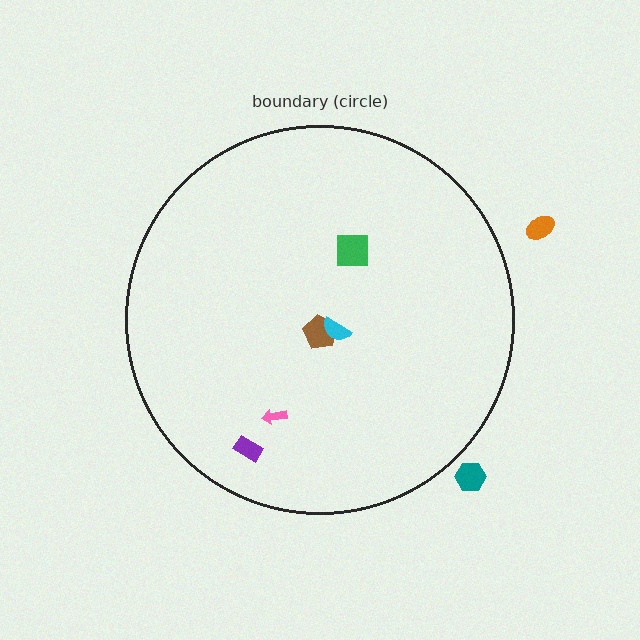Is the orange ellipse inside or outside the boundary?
Outside.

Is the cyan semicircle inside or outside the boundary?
Inside.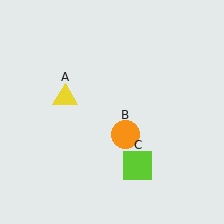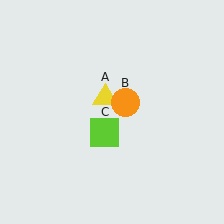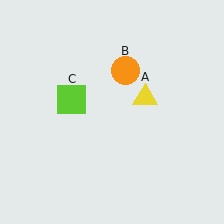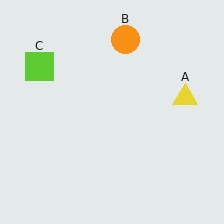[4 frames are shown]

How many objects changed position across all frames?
3 objects changed position: yellow triangle (object A), orange circle (object B), lime square (object C).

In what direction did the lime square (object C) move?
The lime square (object C) moved up and to the left.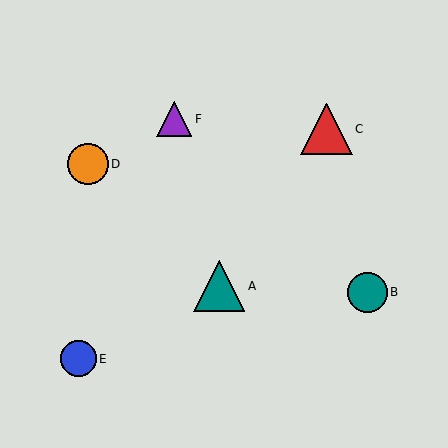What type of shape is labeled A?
Shape A is a teal triangle.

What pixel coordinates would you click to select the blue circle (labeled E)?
Click at (79, 359) to select the blue circle E.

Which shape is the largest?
The red triangle (labeled C) is the largest.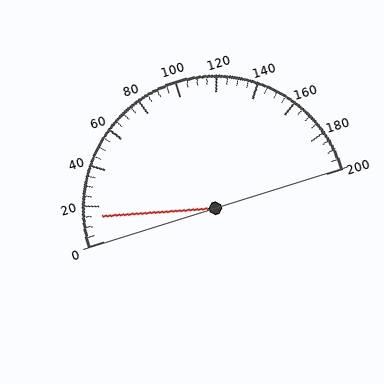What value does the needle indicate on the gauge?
The needle indicates approximately 15.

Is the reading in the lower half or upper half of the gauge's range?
The reading is in the lower half of the range (0 to 200).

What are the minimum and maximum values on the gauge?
The gauge ranges from 0 to 200.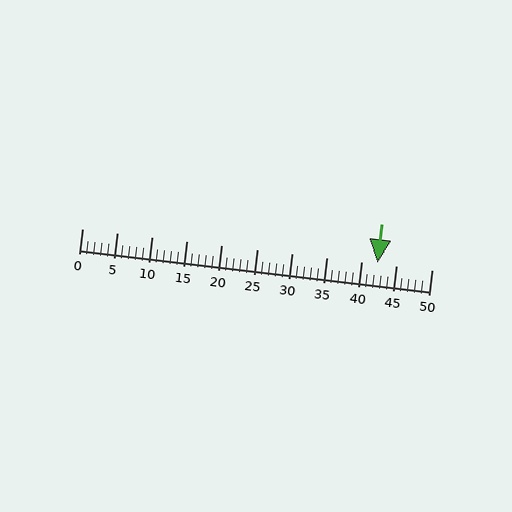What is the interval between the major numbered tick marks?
The major tick marks are spaced 5 units apart.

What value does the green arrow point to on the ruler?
The green arrow points to approximately 42.